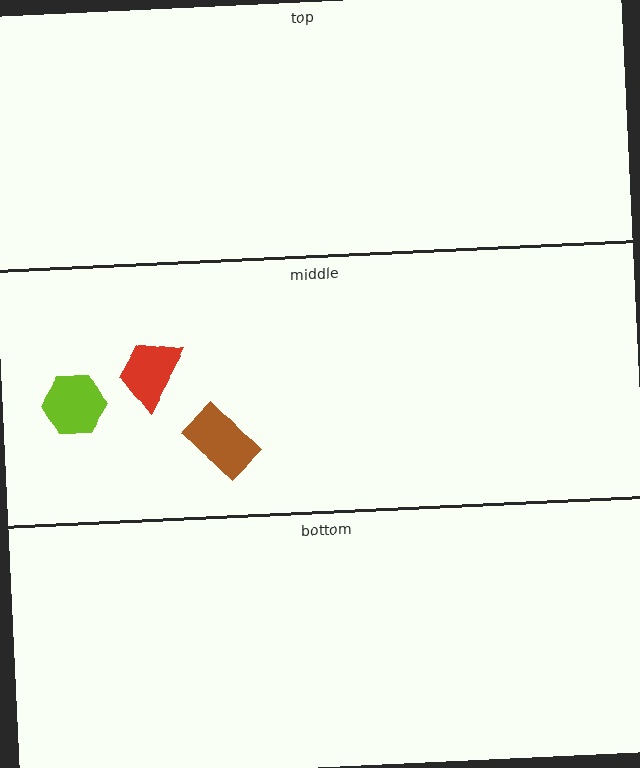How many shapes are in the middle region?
3.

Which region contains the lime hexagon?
The middle region.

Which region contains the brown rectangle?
The middle region.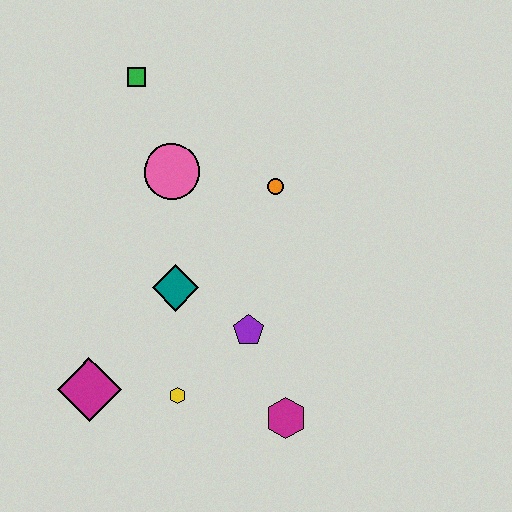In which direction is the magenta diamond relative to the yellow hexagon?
The magenta diamond is to the left of the yellow hexagon.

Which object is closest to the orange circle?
The pink circle is closest to the orange circle.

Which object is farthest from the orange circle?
The magenta diamond is farthest from the orange circle.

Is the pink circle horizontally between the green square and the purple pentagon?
Yes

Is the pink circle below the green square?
Yes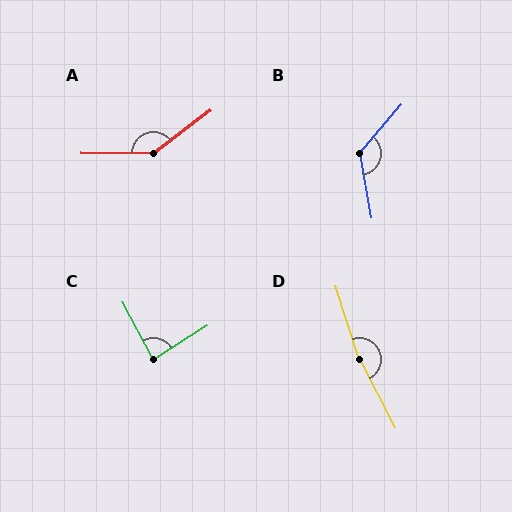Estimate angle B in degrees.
Approximately 129 degrees.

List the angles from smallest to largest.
C (85°), B (129°), A (142°), D (170°).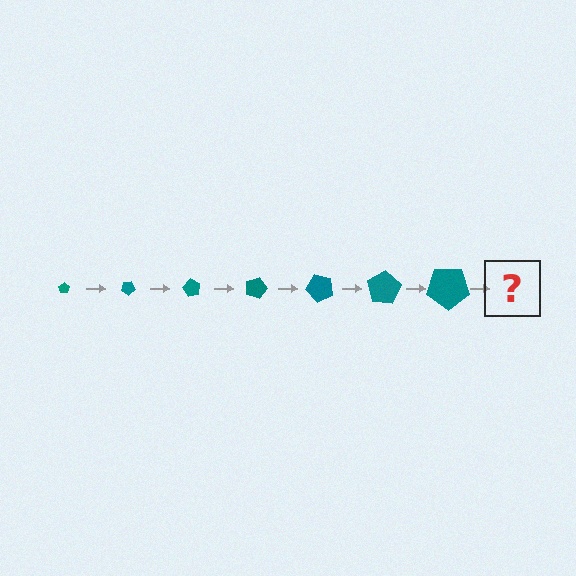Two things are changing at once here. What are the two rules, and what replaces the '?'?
The two rules are that the pentagon grows larger each step and it rotates 30 degrees each step. The '?' should be a pentagon, larger than the previous one and rotated 210 degrees from the start.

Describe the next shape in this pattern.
It should be a pentagon, larger than the previous one and rotated 210 degrees from the start.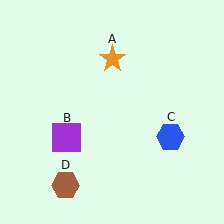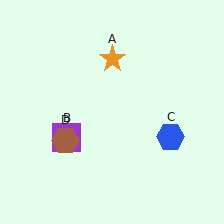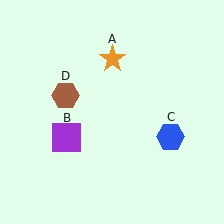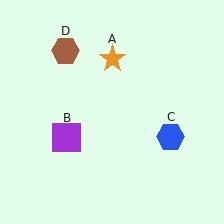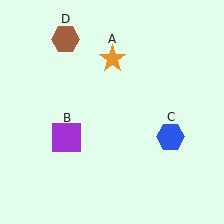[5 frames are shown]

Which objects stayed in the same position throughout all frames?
Orange star (object A) and purple square (object B) and blue hexagon (object C) remained stationary.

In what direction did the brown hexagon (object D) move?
The brown hexagon (object D) moved up.